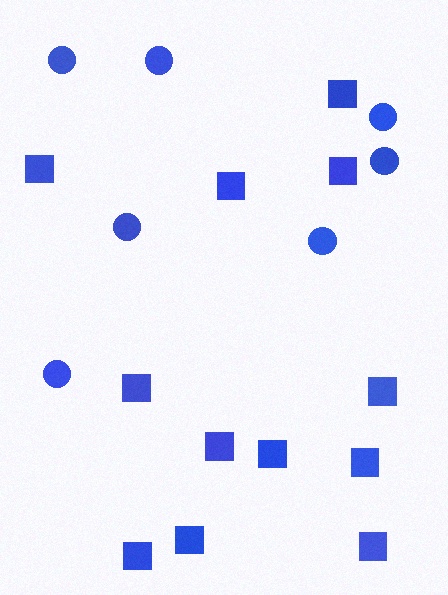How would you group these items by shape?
There are 2 groups: one group of squares (12) and one group of circles (7).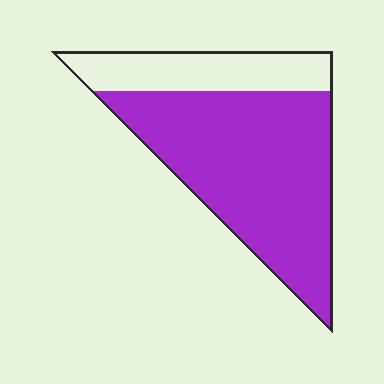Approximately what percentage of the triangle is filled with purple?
Approximately 75%.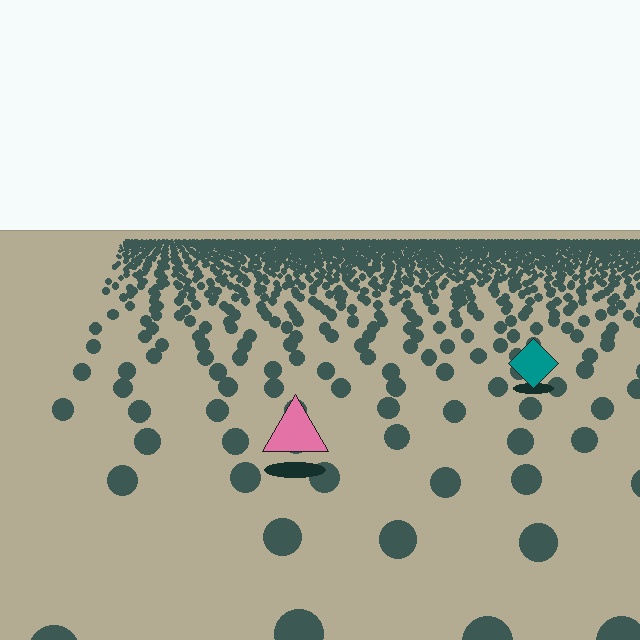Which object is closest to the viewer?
The pink triangle is closest. The texture marks near it are larger and more spread out.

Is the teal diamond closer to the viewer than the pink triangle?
No. The pink triangle is closer — you can tell from the texture gradient: the ground texture is coarser near it.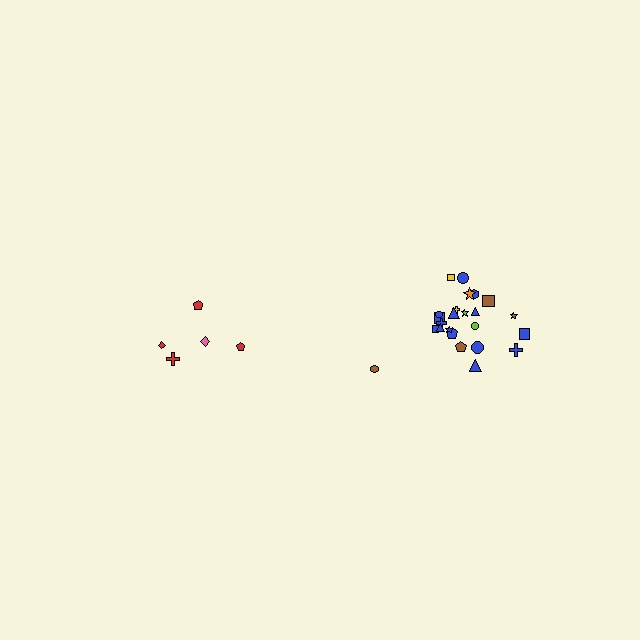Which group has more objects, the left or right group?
The right group.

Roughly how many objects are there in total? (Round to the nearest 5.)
Roughly 30 objects in total.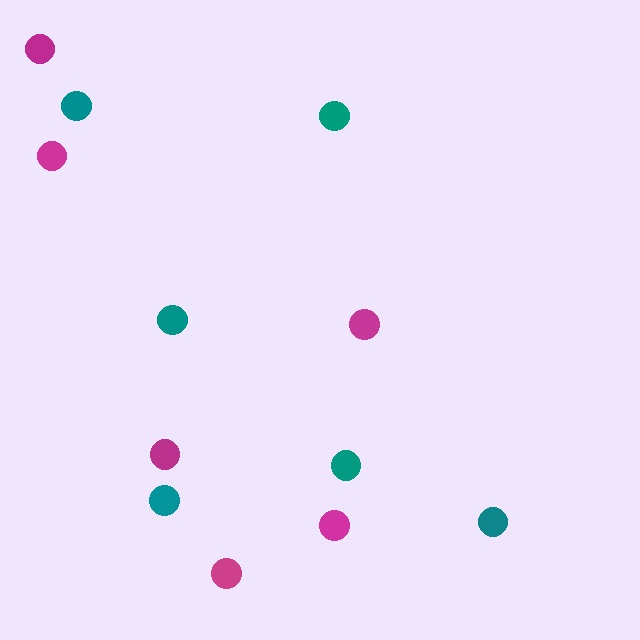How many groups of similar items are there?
There are 2 groups: one group of teal circles (6) and one group of magenta circles (6).